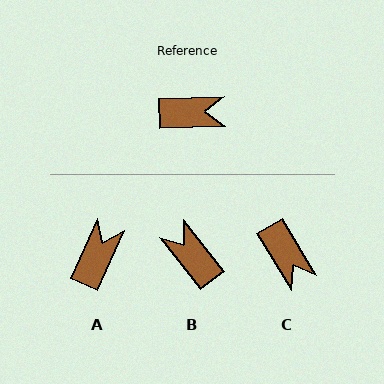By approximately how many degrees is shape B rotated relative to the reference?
Approximately 126 degrees counter-clockwise.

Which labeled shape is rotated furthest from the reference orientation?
B, about 126 degrees away.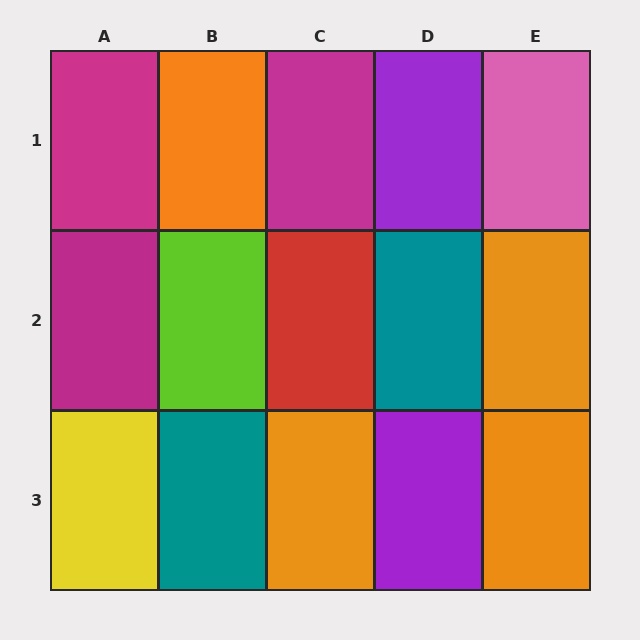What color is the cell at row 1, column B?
Orange.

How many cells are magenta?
3 cells are magenta.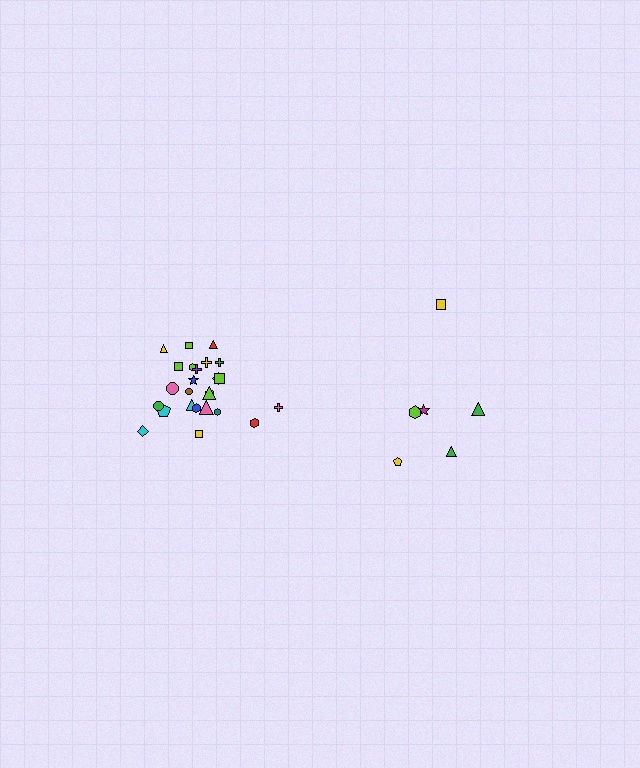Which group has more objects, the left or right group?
The left group.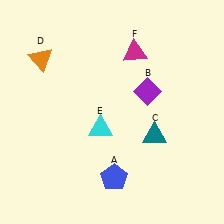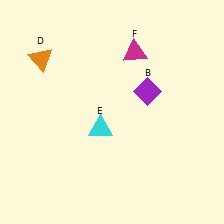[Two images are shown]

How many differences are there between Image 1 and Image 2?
There are 2 differences between the two images.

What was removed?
The teal triangle (C), the blue pentagon (A) were removed in Image 2.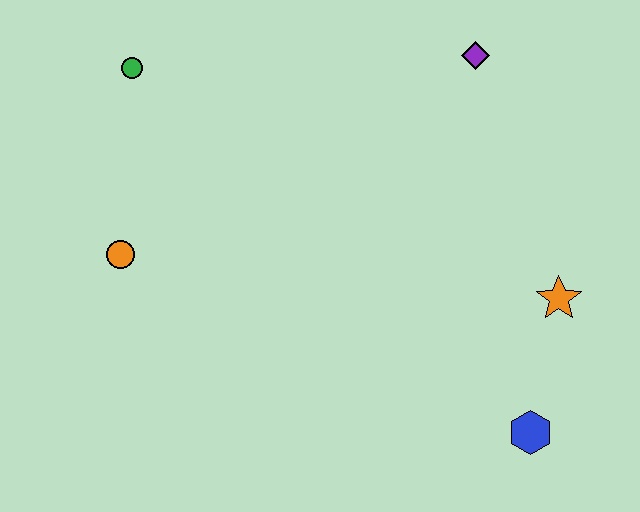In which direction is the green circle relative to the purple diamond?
The green circle is to the left of the purple diamond.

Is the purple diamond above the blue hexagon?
Yes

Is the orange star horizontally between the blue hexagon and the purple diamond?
No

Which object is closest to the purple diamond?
The orange star is closest to the purple diamond.